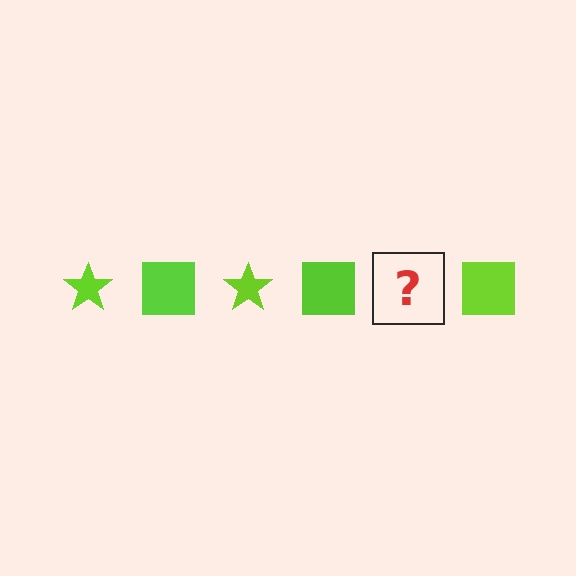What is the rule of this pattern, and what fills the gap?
The rule is that the pattern cycles through star, square shapes in lime. The gap should be filled with a lime star.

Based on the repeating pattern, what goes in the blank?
The blank should be a lime star.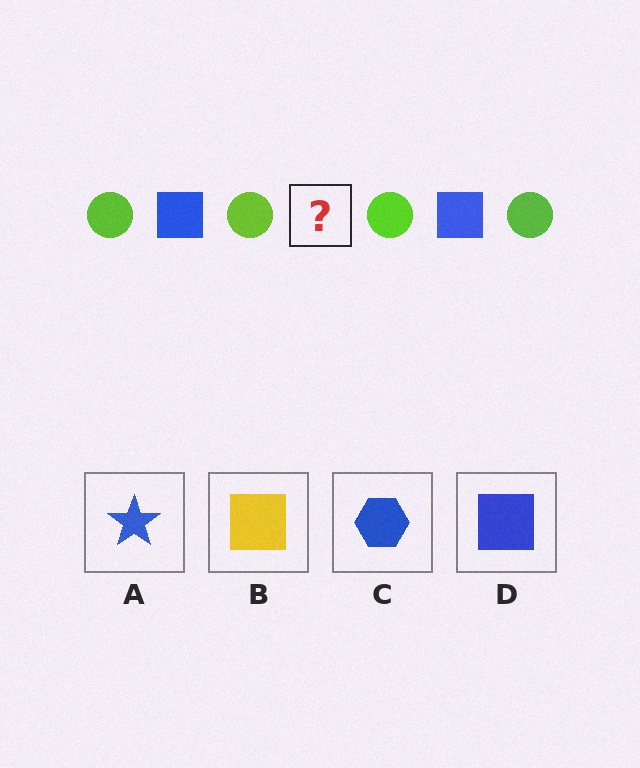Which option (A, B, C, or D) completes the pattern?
D.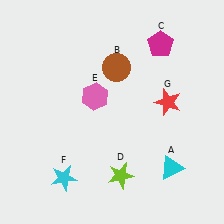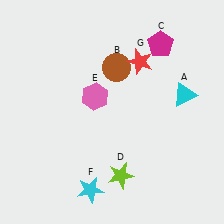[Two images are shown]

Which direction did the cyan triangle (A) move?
The cyan triangle (A) moved up.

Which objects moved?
The objects that moved are: the cyan triangle (A), the cyan star (F), the red star (G).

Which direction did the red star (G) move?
The red star (G) moved up.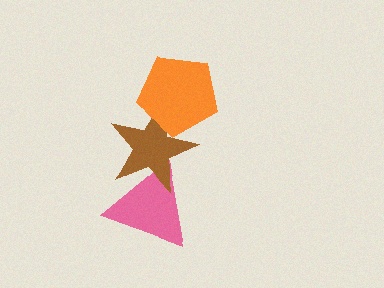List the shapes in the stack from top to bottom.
From top to bottom: the orange pentagon, the brown star, the pink triangle.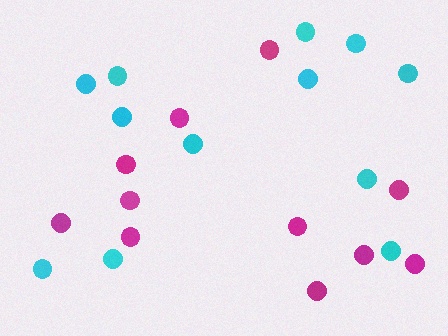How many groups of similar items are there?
There are 2 groups: one group of magenta circles (11) and one group of cyan circles (12).